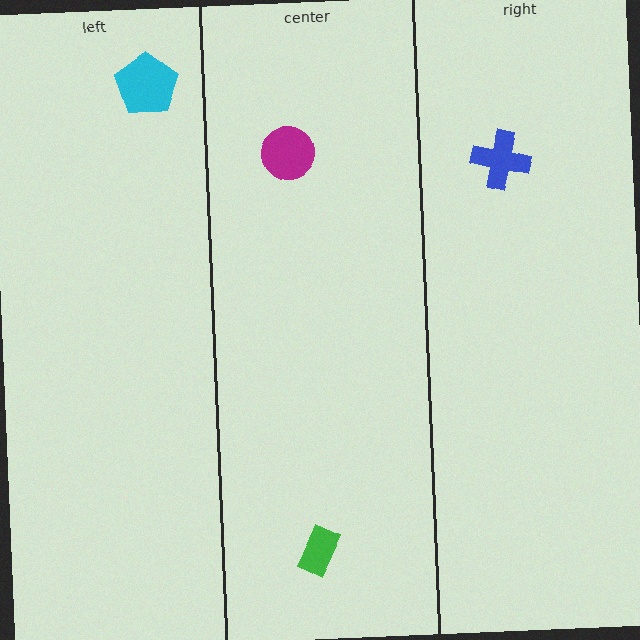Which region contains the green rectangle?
The center region.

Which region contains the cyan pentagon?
The left region.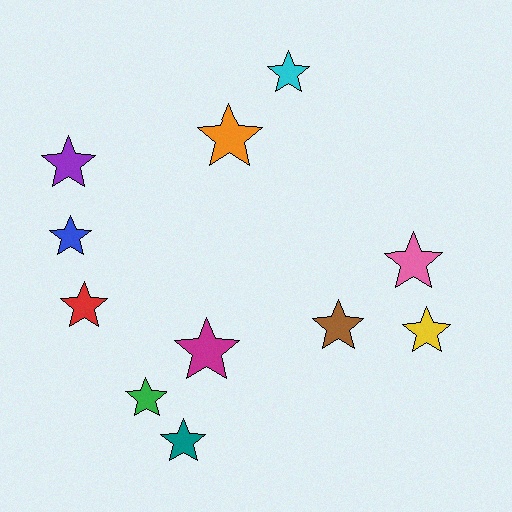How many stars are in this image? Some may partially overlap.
There are 11 stars.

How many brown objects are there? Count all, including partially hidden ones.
There is 1 brown object.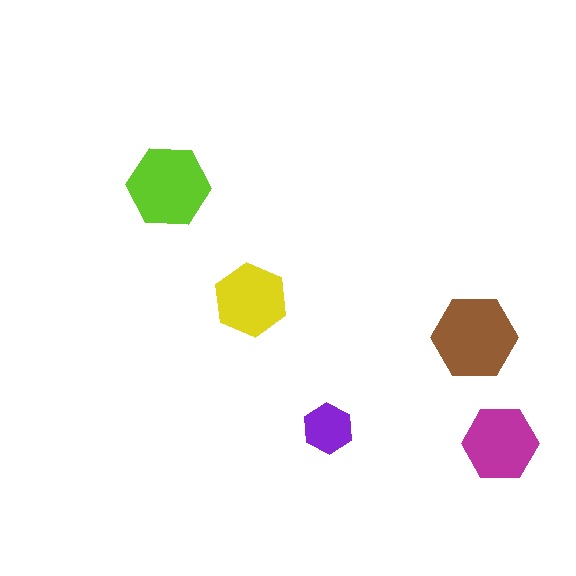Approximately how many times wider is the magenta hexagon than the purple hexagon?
About 1.5 times wider.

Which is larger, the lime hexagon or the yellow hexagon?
The lime one.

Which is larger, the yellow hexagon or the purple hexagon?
The yellow one.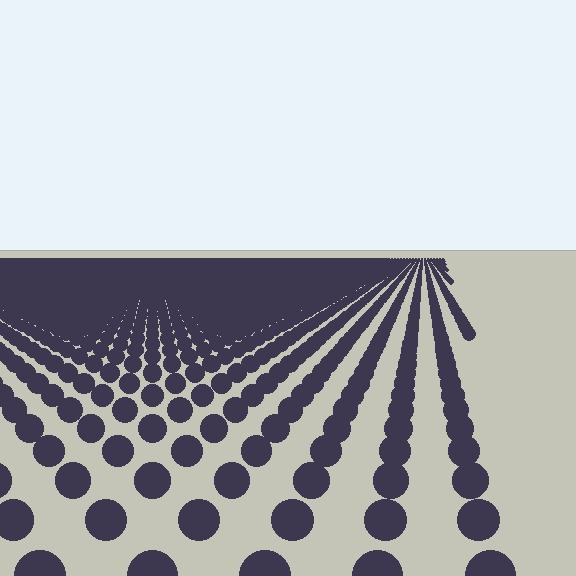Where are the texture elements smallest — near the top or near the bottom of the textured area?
Near the top.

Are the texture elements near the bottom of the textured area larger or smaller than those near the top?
Larger. Near the bottom, elements are closer to the viewer and appear at a bigger on-screen size.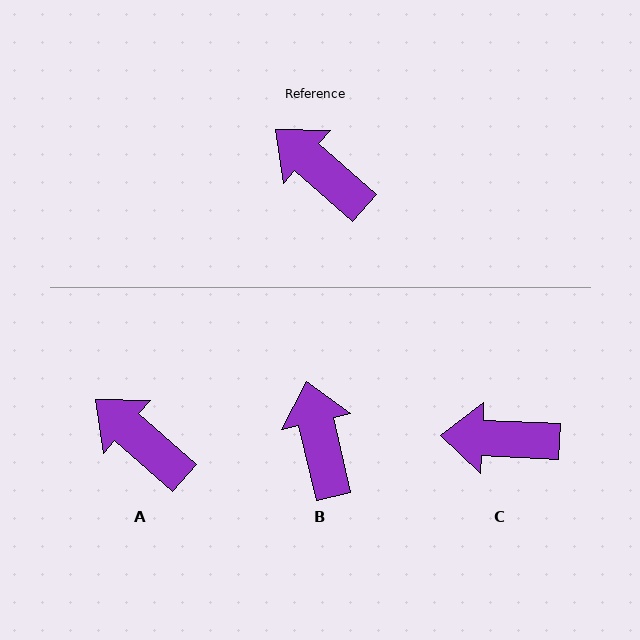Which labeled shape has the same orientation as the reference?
A.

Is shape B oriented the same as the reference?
No, it is off by about 35 degrees.